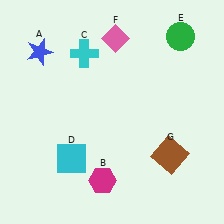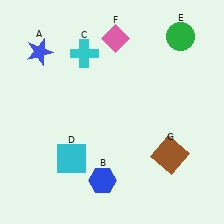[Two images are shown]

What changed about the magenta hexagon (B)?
In Image 1, B is magenta. In Image 2, it changed to blue.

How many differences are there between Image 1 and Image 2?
There is 1 difference between the two images.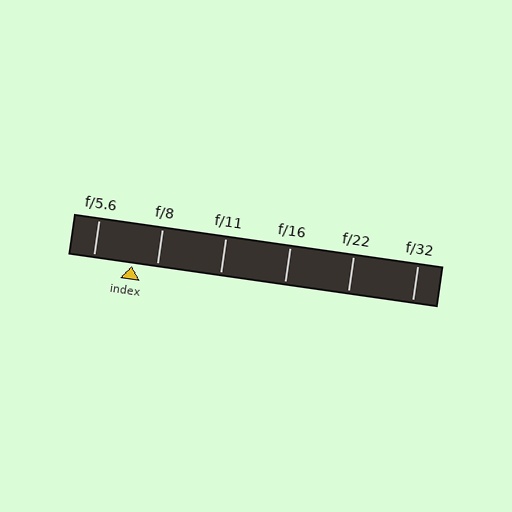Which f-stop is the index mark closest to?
The index mark is closest to f/8.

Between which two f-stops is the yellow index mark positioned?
The index mark is between f/5.6 and f/8.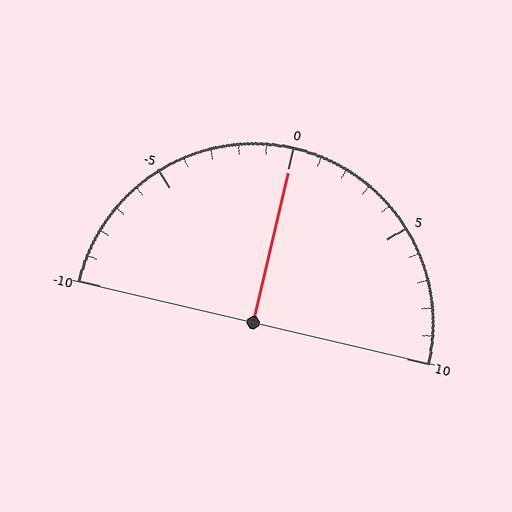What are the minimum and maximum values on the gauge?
The gauge ranges from -10 to 10.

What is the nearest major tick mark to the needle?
The nearest major tick mark is 0.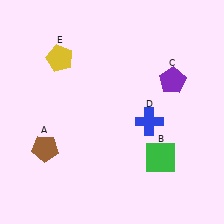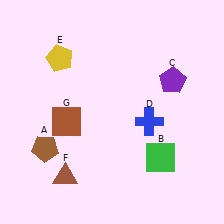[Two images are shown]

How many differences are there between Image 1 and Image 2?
There are 2 differences between the two images.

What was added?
A brown triangle (F), a brown square (G) were added in Image 2.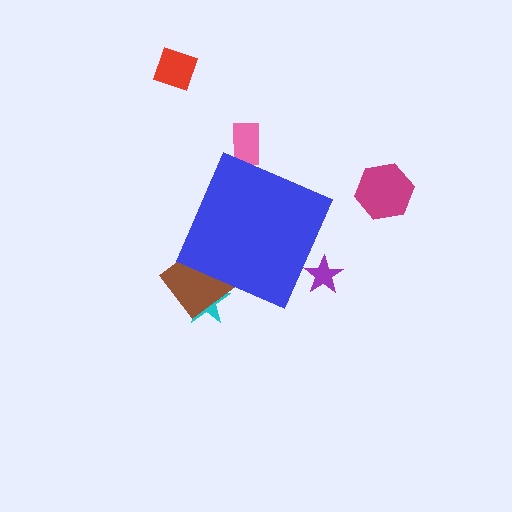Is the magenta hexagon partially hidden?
No, the magenta hexagon is fully visible.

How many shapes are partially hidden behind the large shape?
4 shapes are partially hidden.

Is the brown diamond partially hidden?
Yes, the brown diamond is partially hidden behind the blue diamond.